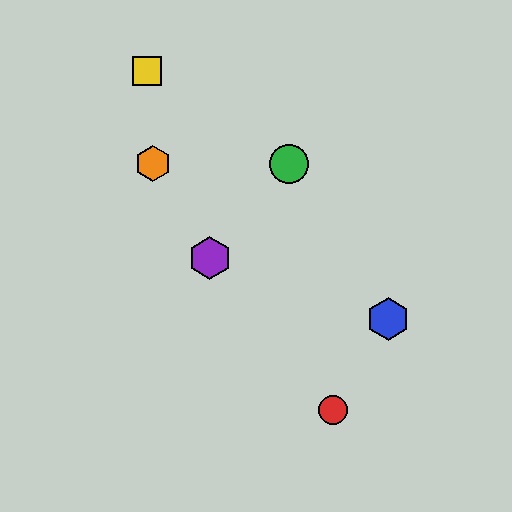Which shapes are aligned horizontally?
The green circle, the orange hexagon are aligned horizontally.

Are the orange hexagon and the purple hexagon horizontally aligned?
No, the orange hexagon is at y≈164 and the purple hexagon is at y≈258.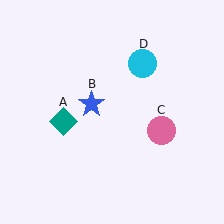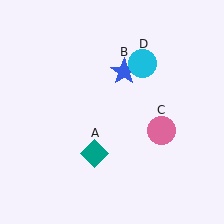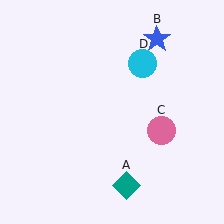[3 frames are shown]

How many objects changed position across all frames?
2 objects changed position: teal diamond (object A), blue star (object B).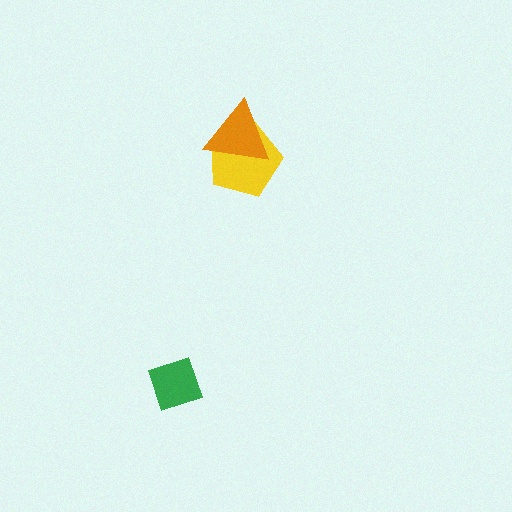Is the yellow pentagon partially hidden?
Yes, it is partially covered by another shape.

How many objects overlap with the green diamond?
0 objects overlap with the green diamond.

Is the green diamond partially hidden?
No, no other shape covers it.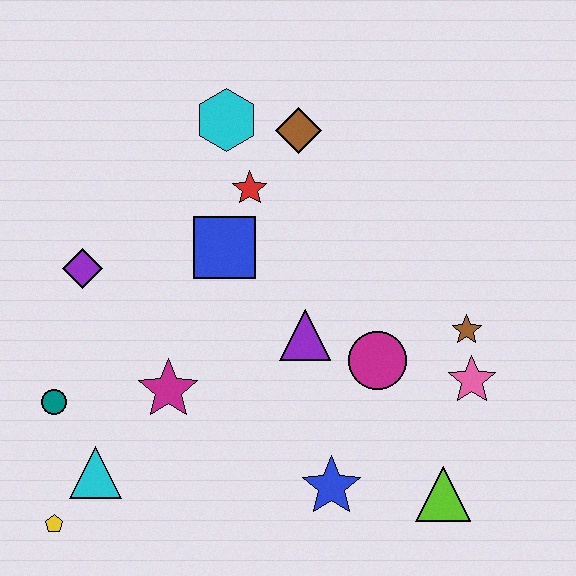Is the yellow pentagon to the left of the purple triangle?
Yes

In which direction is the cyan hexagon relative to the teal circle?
The cyan hexagon is above the teal circle.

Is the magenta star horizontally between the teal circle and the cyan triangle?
No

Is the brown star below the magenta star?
No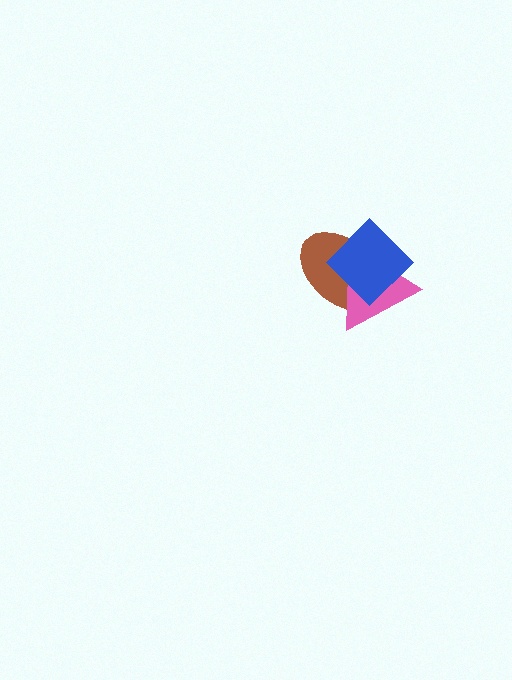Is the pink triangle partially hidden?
Yes, it is partially covered by another shape.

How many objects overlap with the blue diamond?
2 objects overlap with the blue diamond.